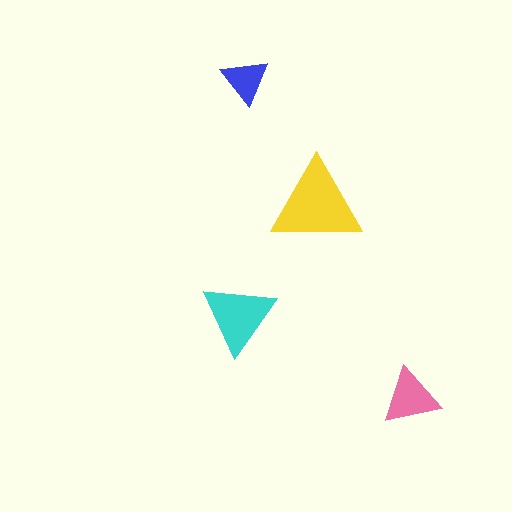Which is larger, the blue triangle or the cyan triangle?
The cyan one.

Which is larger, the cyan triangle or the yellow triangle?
The yellow one.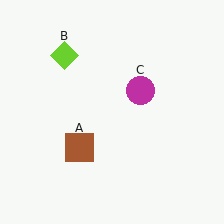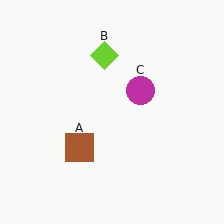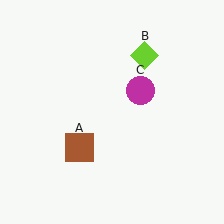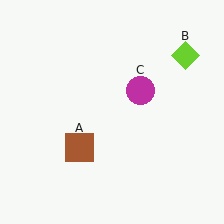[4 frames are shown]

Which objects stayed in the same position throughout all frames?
Brown square (object A) and magenta circle (object C) remained stationary.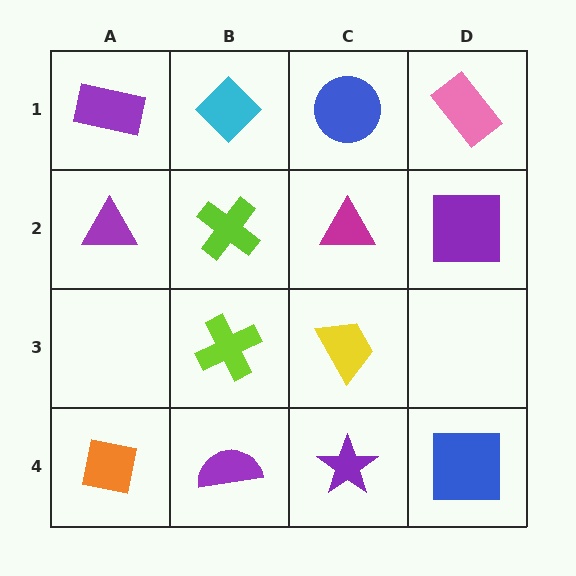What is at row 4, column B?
A purple semicircle.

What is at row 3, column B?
A lime cross.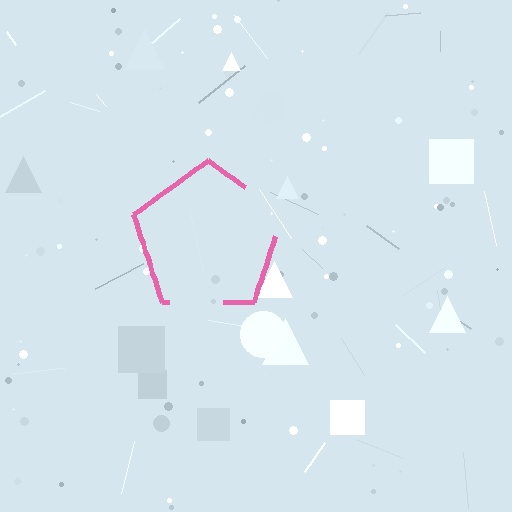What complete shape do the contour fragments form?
The contour fragments form a pentagon.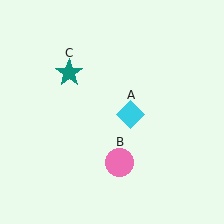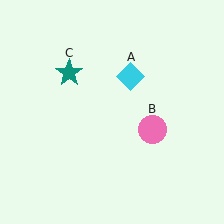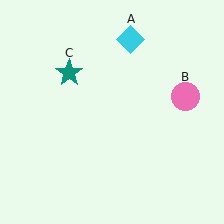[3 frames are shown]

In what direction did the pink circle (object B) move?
The pink circle (object B) moved up and to the right.